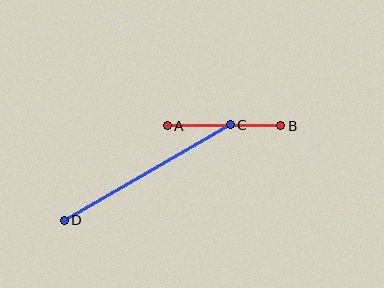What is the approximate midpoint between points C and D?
The midpoint is at approximately (147, 173) pixels.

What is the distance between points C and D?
The distance is approximately 192 pixels.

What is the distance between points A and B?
The distance is approximately 114 pixels.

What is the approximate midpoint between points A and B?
The midpoint is at approximately (224, 126) pixels.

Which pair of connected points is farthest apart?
Points C and D are farthest apart.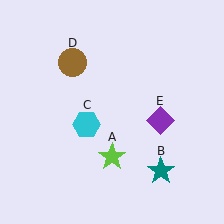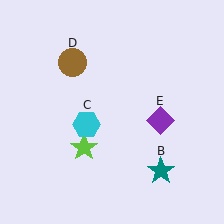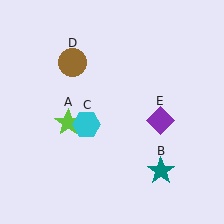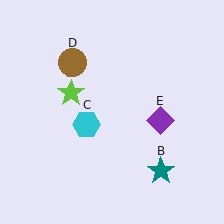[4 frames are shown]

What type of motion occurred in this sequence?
The lime star (object A) rotated clockwise around the center of the scene.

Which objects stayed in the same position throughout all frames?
Teal star (object B) and cyan hexagon (object C) and brown circle (object D) and purple diamond (object E) remained stationary.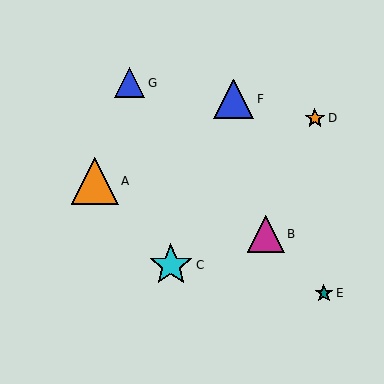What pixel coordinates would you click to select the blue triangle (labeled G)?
Click at (130, 83) to select the blue triangle G.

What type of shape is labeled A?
Shape A is an orange triangle.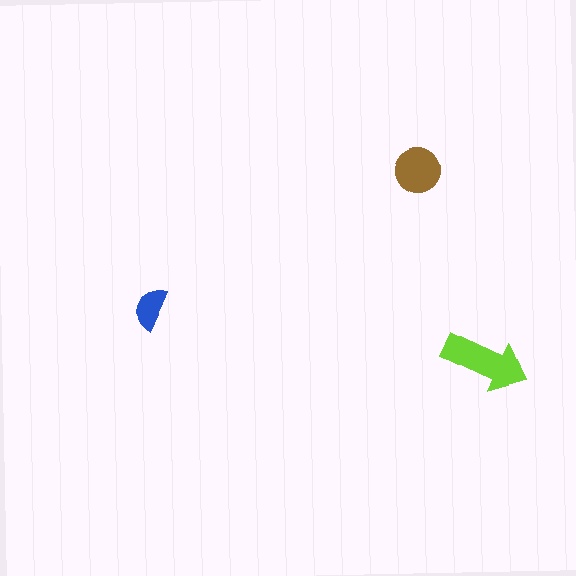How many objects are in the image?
There are 3 objects in the image.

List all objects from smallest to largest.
The blue semicircle, the brown circle, the lime arrow.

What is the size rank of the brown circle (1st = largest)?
2nd.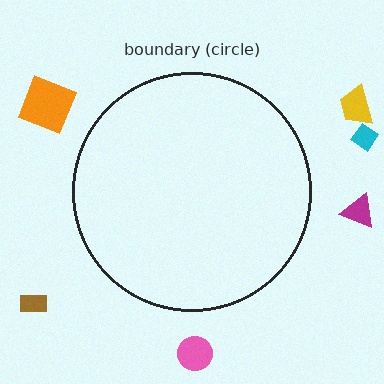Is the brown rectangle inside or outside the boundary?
Outside.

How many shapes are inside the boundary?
0 inside, 6 outside.